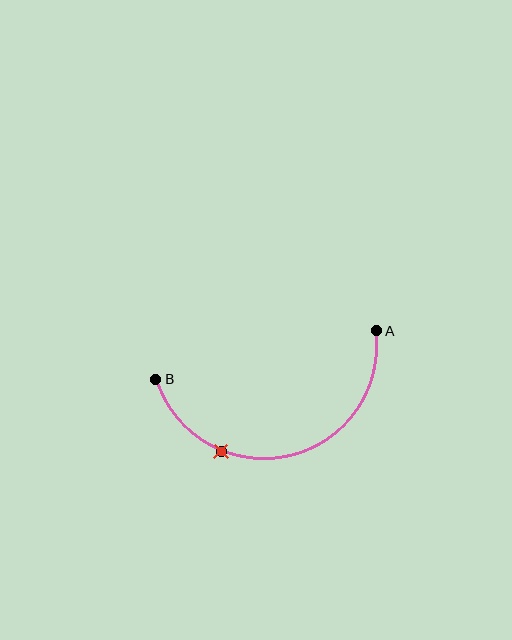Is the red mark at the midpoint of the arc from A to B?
No. The red mark lies on the arc but is closer to endpoint B. The arc midpoint would be at the point on the curve equidistant along the arc from both A and B.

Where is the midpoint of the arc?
The arc midpoint is the point on the curve farthest from the straight line joining A and B. It sits below that line.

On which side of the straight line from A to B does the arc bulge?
The arc bulges below the straight line connecting A and B.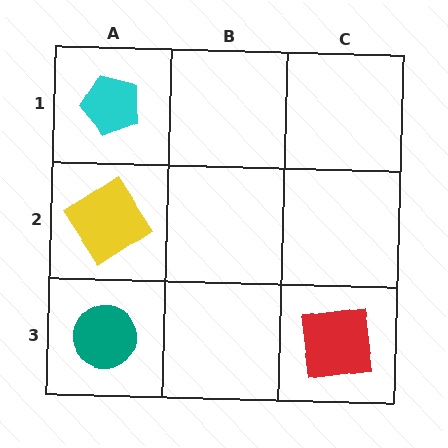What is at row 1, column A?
A cyan pentagon.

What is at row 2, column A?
A yellow diamond.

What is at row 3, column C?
A red square.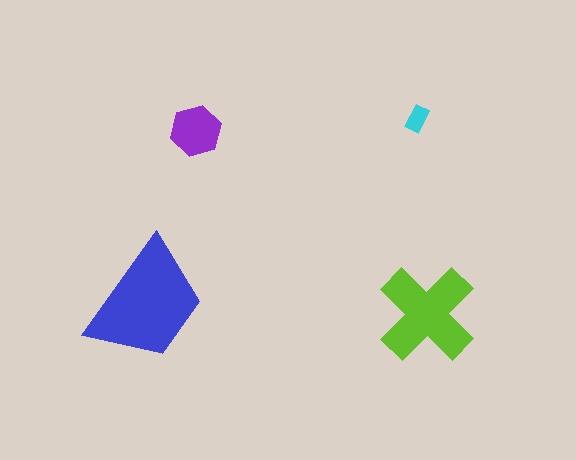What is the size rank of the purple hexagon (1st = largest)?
3rd.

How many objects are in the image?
There are 4 objects in the image.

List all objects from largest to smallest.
The blue trapezoid, the lime cross, the purple hexagon, the cyan rectangle.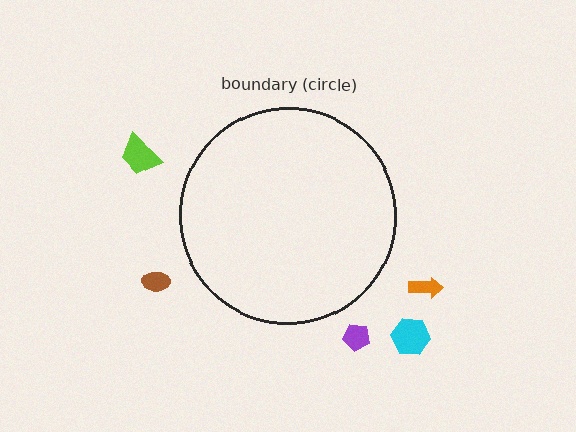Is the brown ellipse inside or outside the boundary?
Outside.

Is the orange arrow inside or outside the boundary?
Outside.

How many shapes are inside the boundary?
0 inside, 5 outside.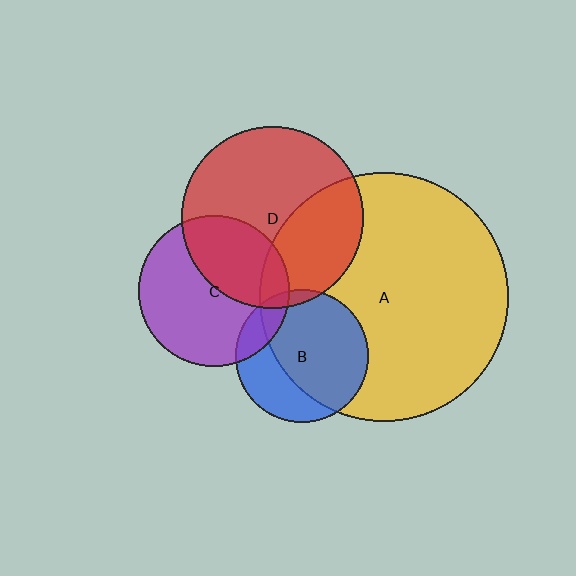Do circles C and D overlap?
Yes.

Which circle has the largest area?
Circle A (yellow).